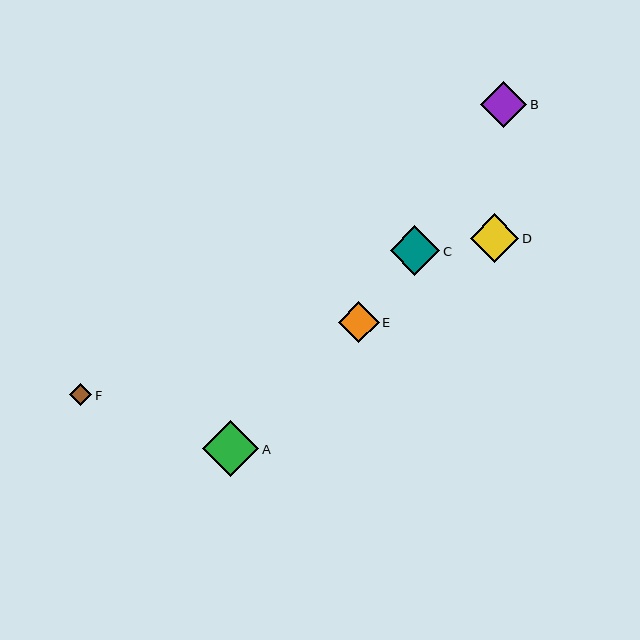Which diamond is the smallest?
Diamond F is the smallest with a size of approximately 22 pixels.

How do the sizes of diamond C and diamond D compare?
Diamond C and diamond D are approximately the same size.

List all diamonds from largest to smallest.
From largest to smallest: A, C, D, B, E, F.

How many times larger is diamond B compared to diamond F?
Diamond B is approximately 2.1 times the size of diamond F.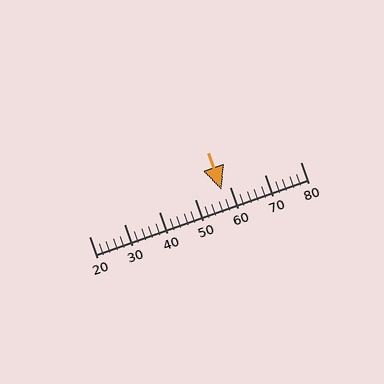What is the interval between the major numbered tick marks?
The major tick marks are spaced 10 units apart.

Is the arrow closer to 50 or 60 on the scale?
The arrow is closer to 60.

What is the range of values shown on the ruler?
The ruler shows values from 20 to 80.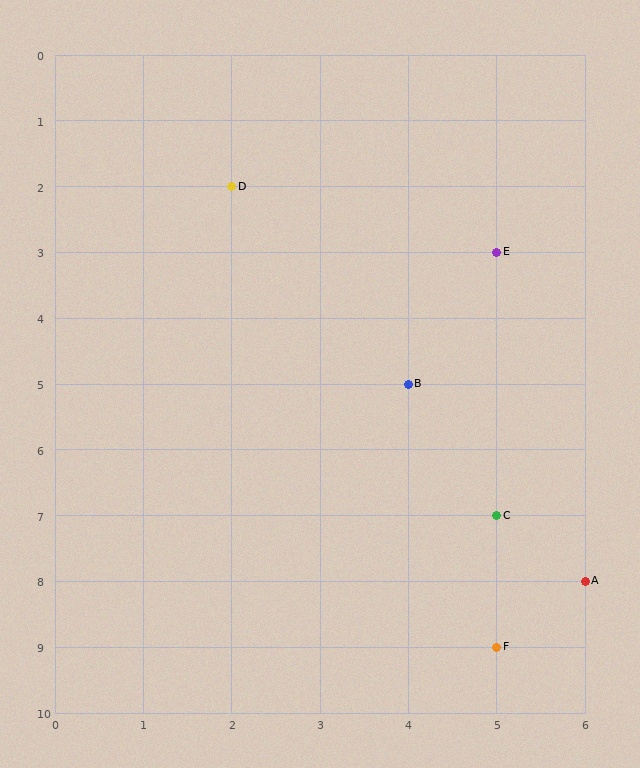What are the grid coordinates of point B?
Point B is at grid coordinates (4, 5).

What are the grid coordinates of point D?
Point D is at grid coordinates (2, 2).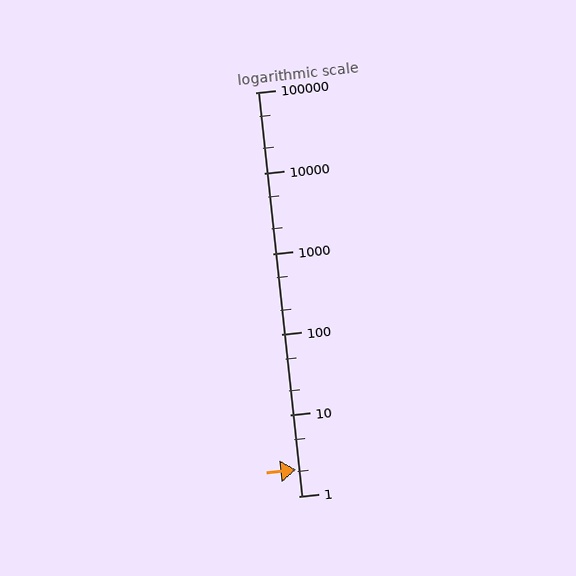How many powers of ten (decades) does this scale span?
The scale spans 5 decades, from 1 to 100000.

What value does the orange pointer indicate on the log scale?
The pointer indicates approximately 2.1.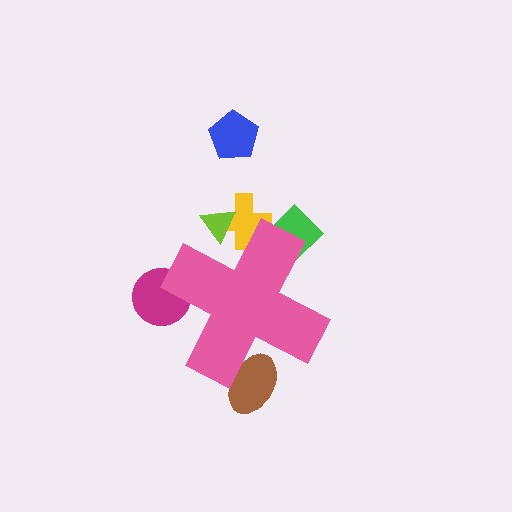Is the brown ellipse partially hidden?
Yes, the brown ellipse is partially hidden behind the pink cross.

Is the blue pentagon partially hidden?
No, the blue pentagon is fully visible.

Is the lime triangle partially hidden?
Yes, the lime triangle is partially hidden behind the pink cross.